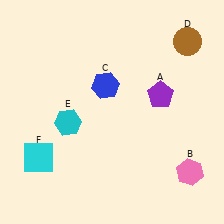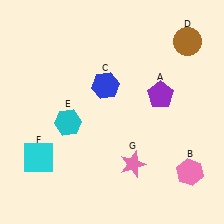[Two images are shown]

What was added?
A pink star (G) was added in Image 2.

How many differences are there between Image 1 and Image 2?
There is 1 difference between the two images.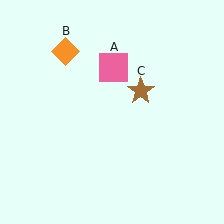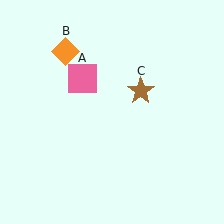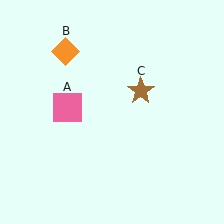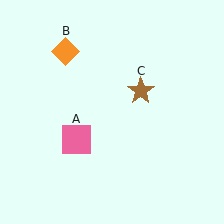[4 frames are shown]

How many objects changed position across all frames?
1 object changed position: pink square (object A).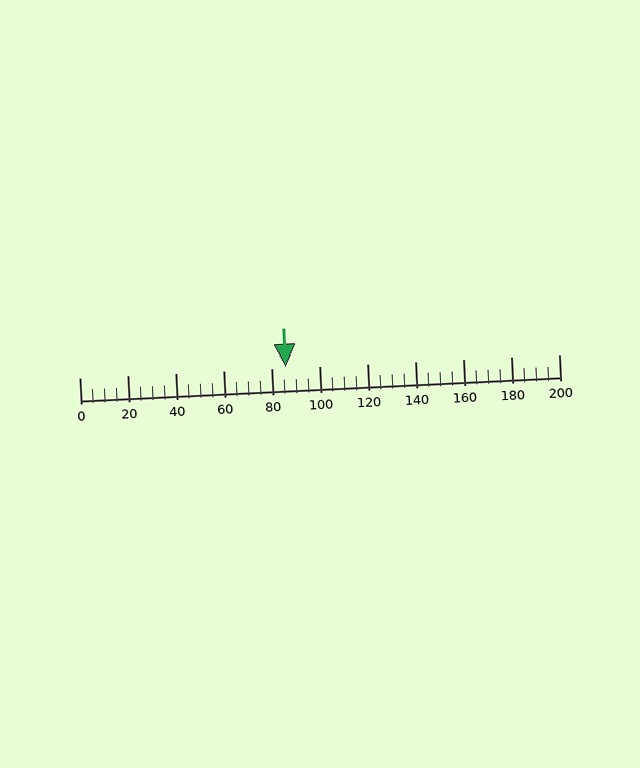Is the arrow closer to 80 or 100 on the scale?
The arrow is closer to 80.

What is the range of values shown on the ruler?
The ruler shows values from 0 to 200.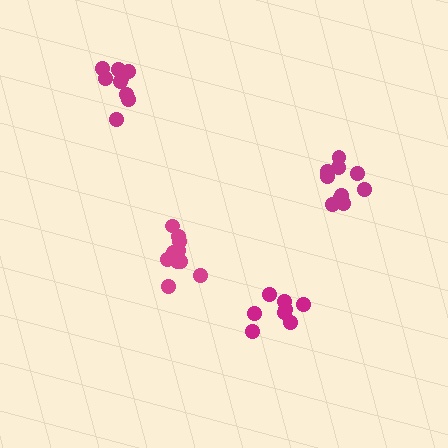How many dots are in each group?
Group 1: 10 dots, Group 2: 9 dots, Group 3: 11 dots, Group 4: 8 dots (38 total).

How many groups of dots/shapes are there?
There are 4 groups.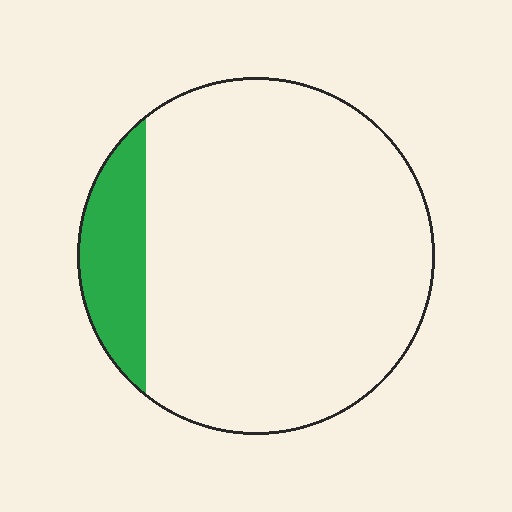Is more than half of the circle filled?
No.